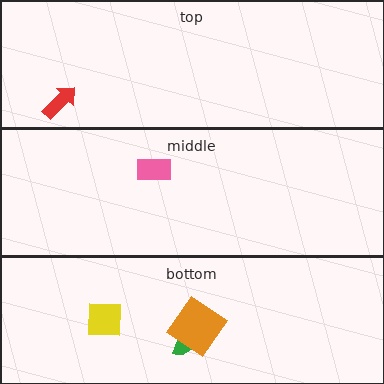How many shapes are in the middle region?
1.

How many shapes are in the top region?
1.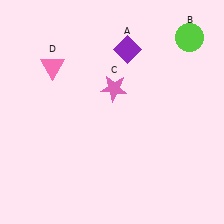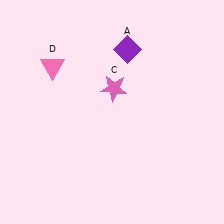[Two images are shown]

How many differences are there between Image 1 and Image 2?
There is 1 difference between the two images.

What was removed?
The lime circle (B) was removed in Image 2.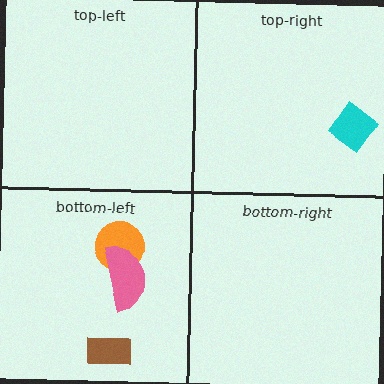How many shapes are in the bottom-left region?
3.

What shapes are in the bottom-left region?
The brown rectangle, the orange circle, the pink semicircle.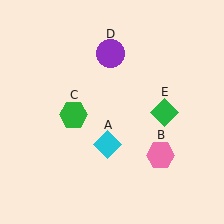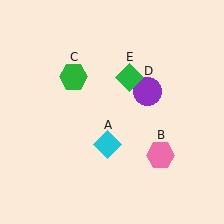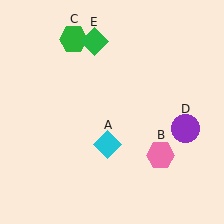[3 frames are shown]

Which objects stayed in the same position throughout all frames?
Cyan diamond (object A) and pink hexagon (object B) remained stationary.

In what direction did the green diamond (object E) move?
The green diamond (object E) moved up and to the left.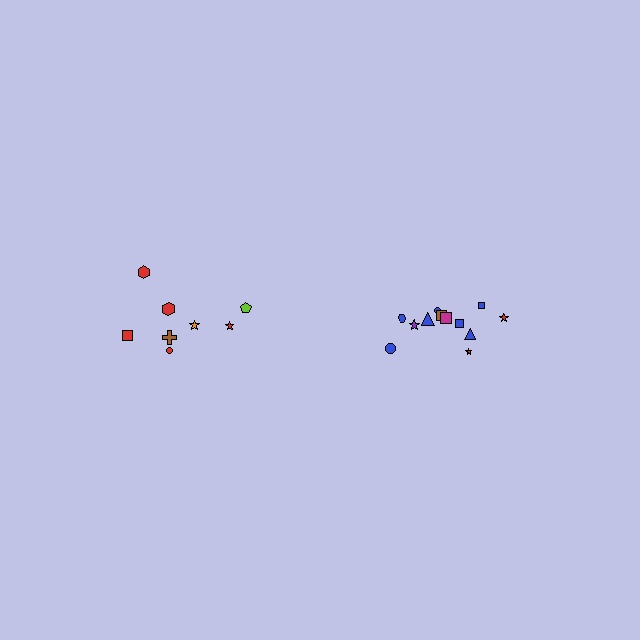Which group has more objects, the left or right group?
The right group.